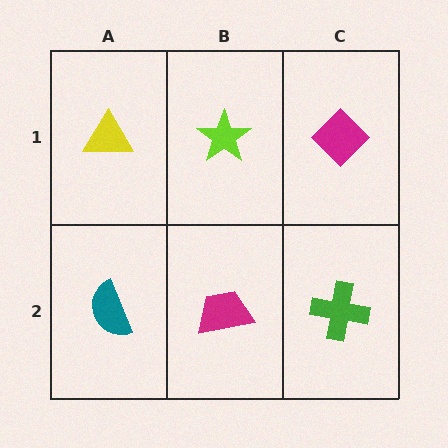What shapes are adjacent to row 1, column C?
A green cross (row 2, column C), a lime star (row 1, column B).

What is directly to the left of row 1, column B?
A yellow triangle.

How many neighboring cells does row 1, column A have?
2.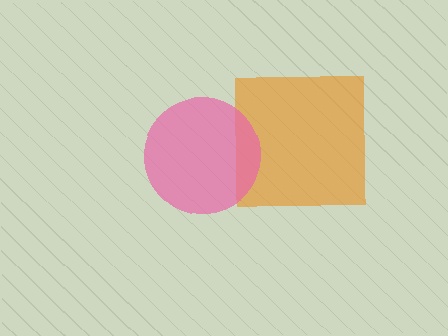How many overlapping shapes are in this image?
There are 2 overlapping shapes in the image.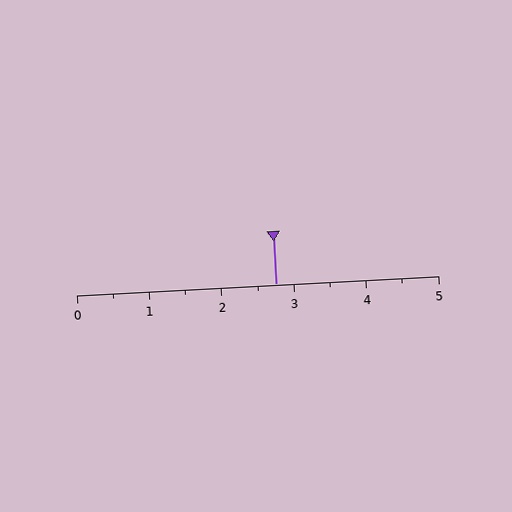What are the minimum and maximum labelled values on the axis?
The axis runs from 0 to 5.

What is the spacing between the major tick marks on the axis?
The major ticks are spaced 1 apart.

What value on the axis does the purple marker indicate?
The marker indicates approximately 2.8.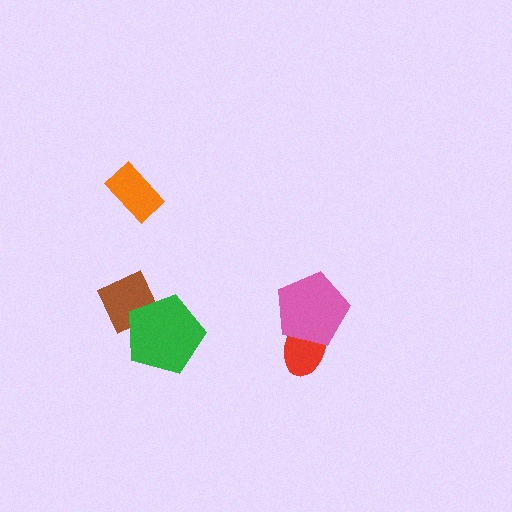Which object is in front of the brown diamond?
The green pentagon is in front of the brown diamond.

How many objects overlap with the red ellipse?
1 object overlaps with the red ellipse.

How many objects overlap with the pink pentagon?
1 object overlaps with the pink pentagon.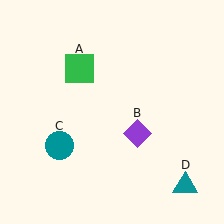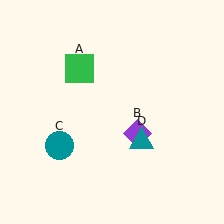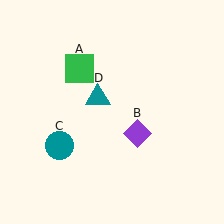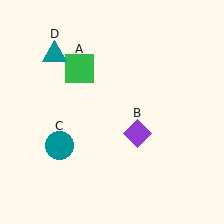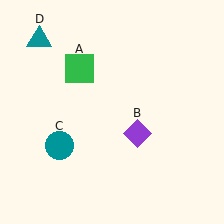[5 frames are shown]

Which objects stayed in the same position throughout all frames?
Green square (object A) and purple diamond (object B) and teal circle (object C) remained stationary.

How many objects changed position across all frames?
1 object changed position: teal triangle (object D).